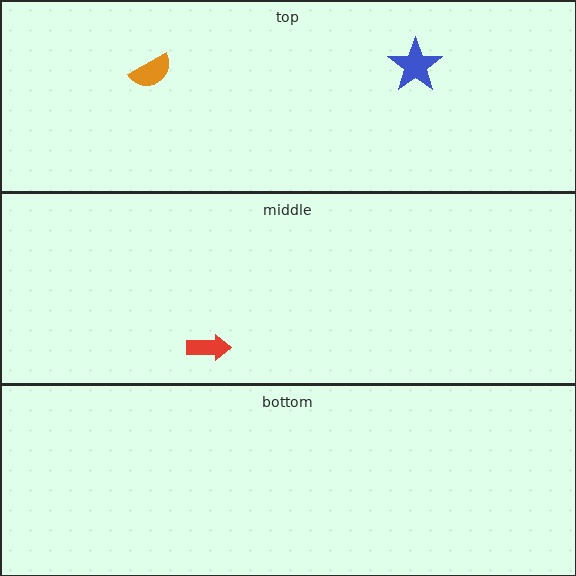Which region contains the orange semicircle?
The top region.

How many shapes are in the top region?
2.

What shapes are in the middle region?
The red arrow.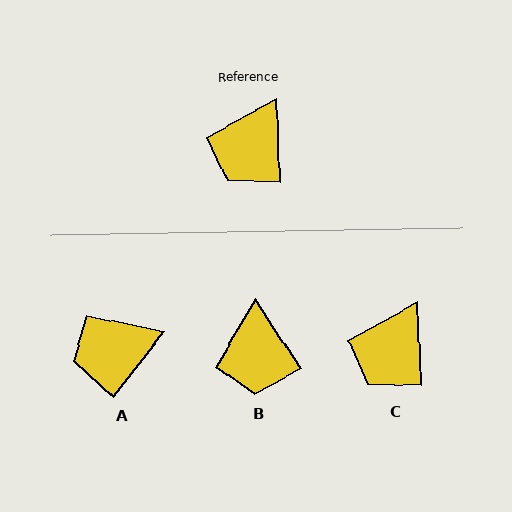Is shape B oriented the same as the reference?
No, it is off by about 31 degrees.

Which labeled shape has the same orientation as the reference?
C.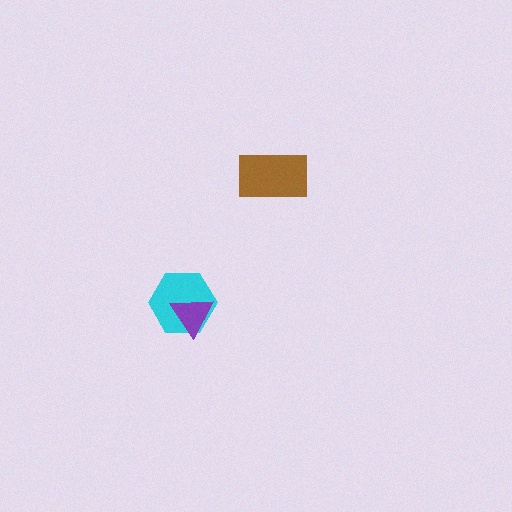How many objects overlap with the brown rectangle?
0 objects overlap with the brown rectangle.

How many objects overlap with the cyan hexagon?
1 object overlaps with the cyan hexagon.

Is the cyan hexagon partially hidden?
Yes, it is partially covered by another shape.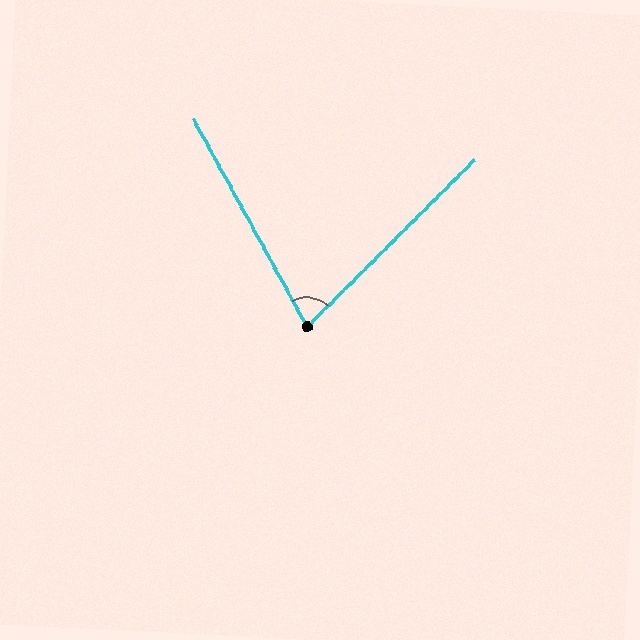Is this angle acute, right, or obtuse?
It is acute.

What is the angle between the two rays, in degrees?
Approximately 74 degrees.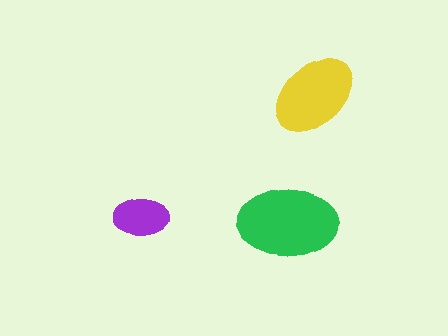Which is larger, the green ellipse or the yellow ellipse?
The green one.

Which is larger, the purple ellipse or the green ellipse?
The green one.